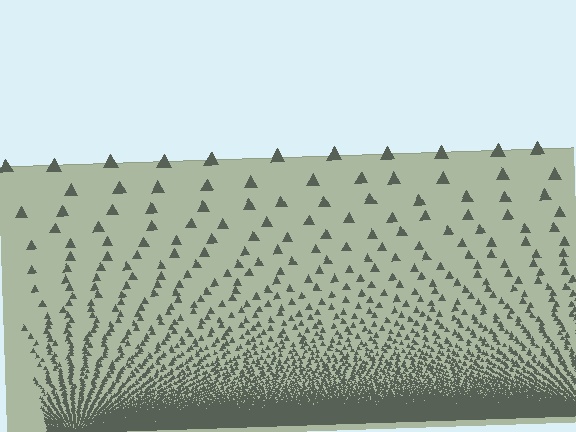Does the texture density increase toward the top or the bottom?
Density increases toward the bottom.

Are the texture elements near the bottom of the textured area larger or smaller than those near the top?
Smaller. The gradient is inverted — elements near the bottom are smaller and denser.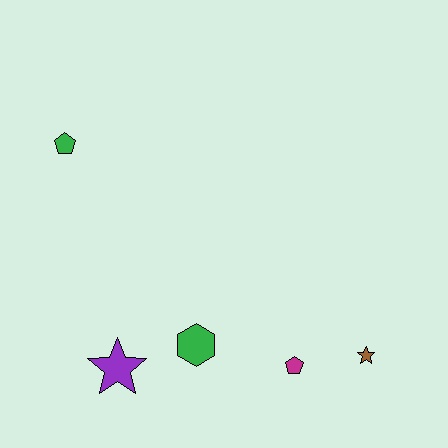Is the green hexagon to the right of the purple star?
Yes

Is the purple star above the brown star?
No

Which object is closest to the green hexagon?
The purple star is closest to the green hexagon.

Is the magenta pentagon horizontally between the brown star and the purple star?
Yes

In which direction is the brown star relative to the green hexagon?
The brown star is to the right of the green hexagon.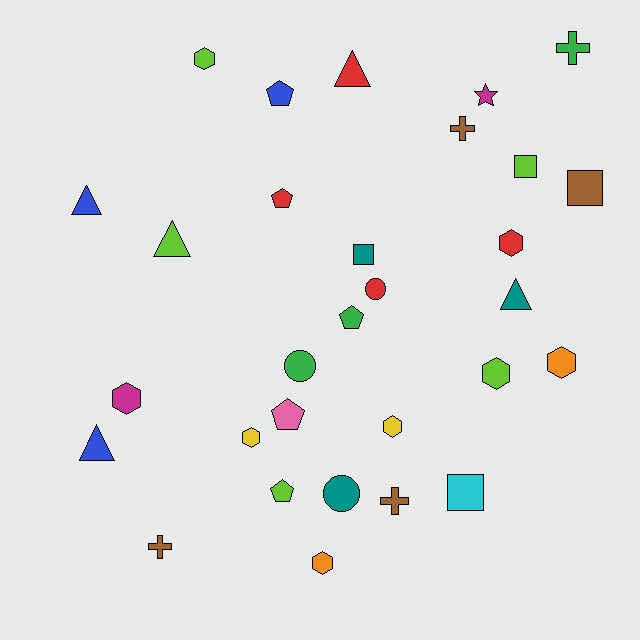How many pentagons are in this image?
There are 5 pentagons.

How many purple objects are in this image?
There are no purple objects.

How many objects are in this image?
There are 30 objects.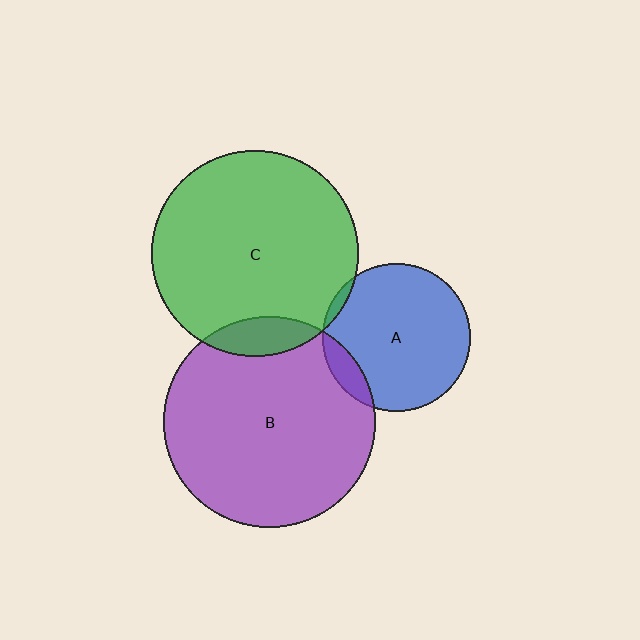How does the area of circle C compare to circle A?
Approximately 1.9 times.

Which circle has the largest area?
Circle B (purple).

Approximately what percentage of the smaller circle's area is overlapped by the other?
Approximately 10%.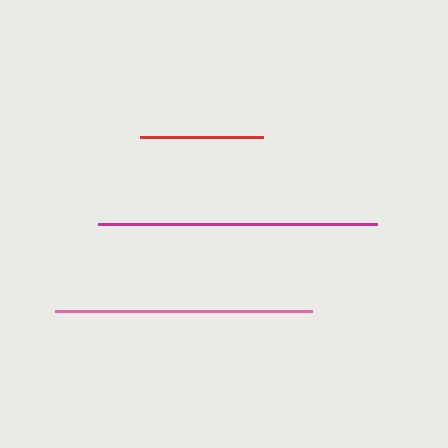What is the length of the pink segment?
The pink segment is approximately 256 pixels long.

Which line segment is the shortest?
The red line is the shortest at approximately 123 pixels.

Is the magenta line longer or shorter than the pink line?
The magenta line is longer than the pink line.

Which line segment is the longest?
The magenta line is the longest at approximately 279 pixels.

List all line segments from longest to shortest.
From longest to shortest: magenta, pink, red.